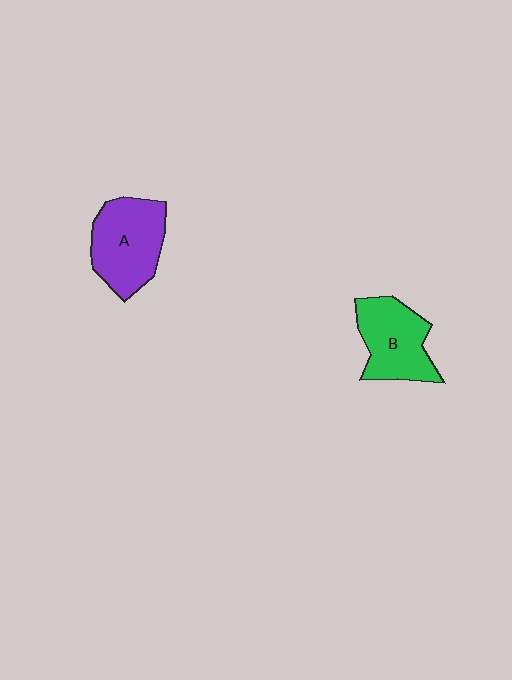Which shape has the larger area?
Shape A (purple).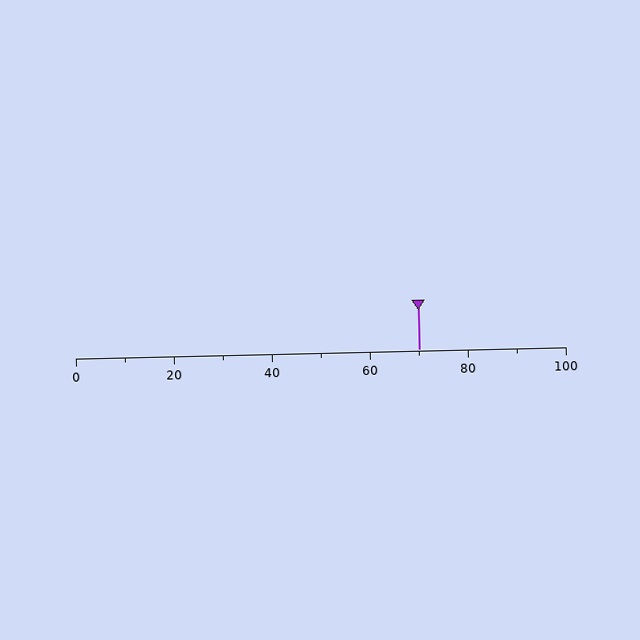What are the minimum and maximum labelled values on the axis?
The axis runs from 0 to 100.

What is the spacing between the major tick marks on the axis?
The major ticks are spaced 20 apart.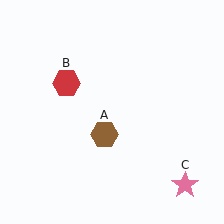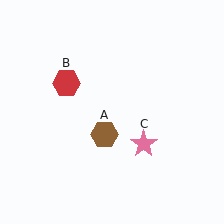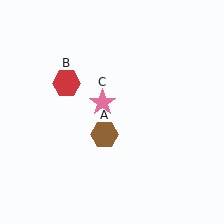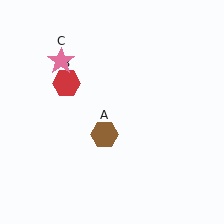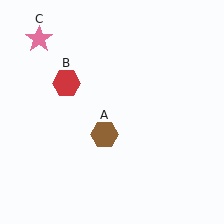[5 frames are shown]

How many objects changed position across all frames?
1 object changed position: pink star (object C).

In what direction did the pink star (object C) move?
The pink star (object C) moved up and to the left.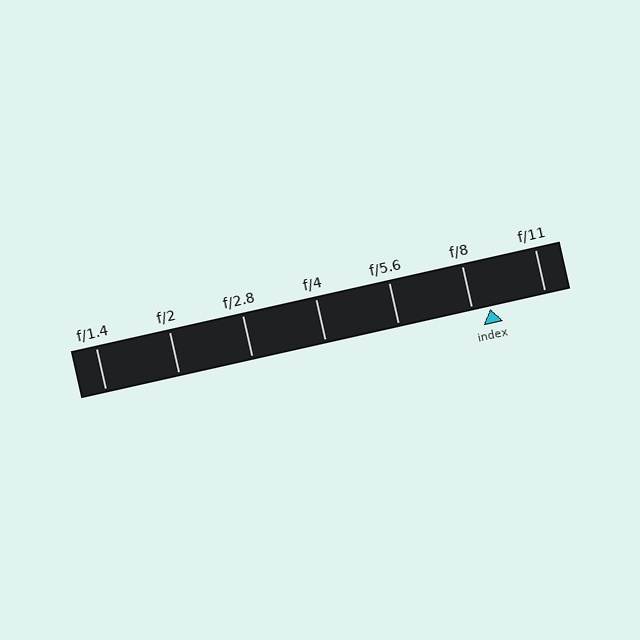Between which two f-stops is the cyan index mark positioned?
The index mark is between f/8 and f/11.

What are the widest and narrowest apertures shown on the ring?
The widest aperture shown is f/1.4 and the narrowest is f/11.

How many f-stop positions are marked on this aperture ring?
There are 7 f-stop positions marked.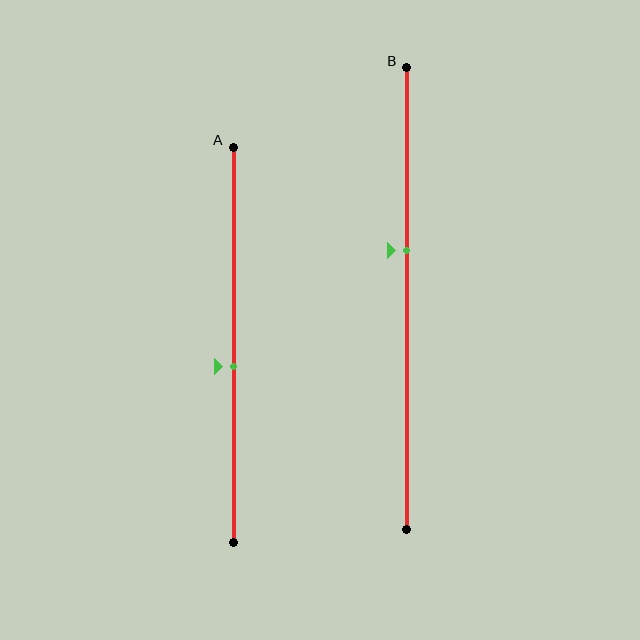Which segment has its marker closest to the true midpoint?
Segment A has its marker closest to the true midpoint.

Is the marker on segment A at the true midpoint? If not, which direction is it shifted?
No, the marker on segment A is shifted downward by about 5% of the segment length.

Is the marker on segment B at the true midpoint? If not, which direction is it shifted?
No, the marker on segment B is shifted upward by about 10% of the segment length.